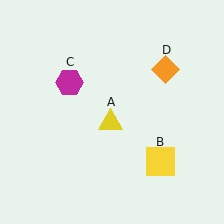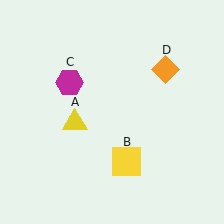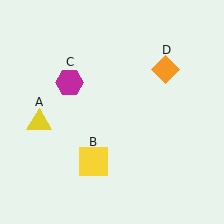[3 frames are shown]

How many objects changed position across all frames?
2 objects changed position: yellow triangle (object A), yellow square (object B).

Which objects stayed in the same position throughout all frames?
Magenta hexagon (object C) and orange diamond (object D) remained stationary.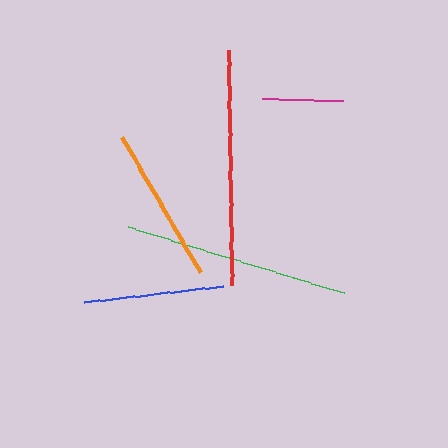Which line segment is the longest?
The red line is the longest at approximately 235 pixels.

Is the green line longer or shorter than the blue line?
The green line is longer than the blue line.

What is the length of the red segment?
The red segment is approximately 235 pixels long.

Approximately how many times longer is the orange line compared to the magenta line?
The orange line is approximately 1.9 times the length of the magenta line.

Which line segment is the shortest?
The magenta line is the shortest at approximately 81 pixels.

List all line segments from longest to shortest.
From longest to shortest: red, green, orange, blue, magenta.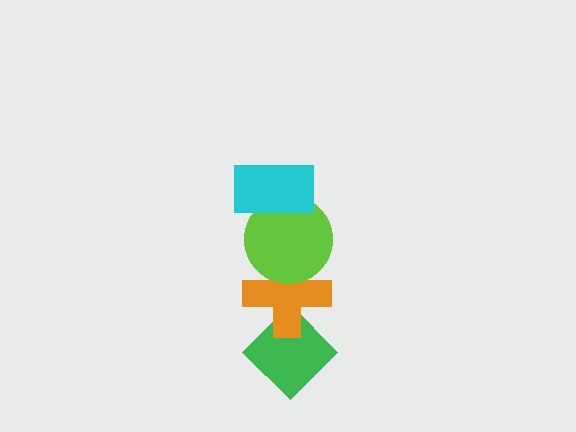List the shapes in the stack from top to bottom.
From top to bottom: the cyan rectangle, the lime circle, the orange cross, the green diamond.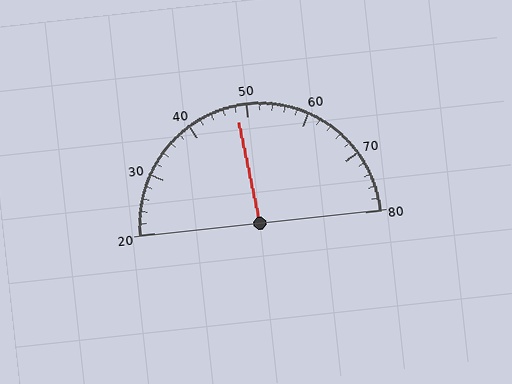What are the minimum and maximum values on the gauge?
The gauge ranges from 20 to 80.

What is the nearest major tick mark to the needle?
The nearest major tick mark is 50.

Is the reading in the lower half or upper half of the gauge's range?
The reading is in the lower half of the range (20 to 80).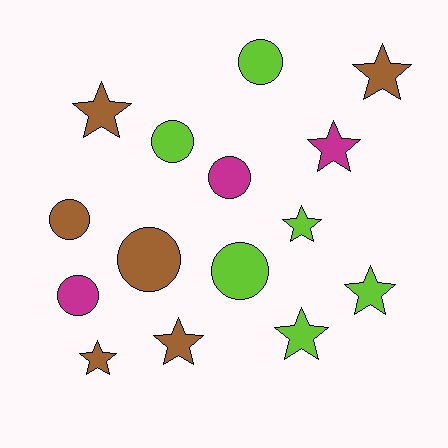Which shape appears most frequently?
Star, with 8 objects.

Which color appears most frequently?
Lime, with 6 objects.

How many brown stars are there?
There are 4 brown stars.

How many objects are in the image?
There are 15 objects.